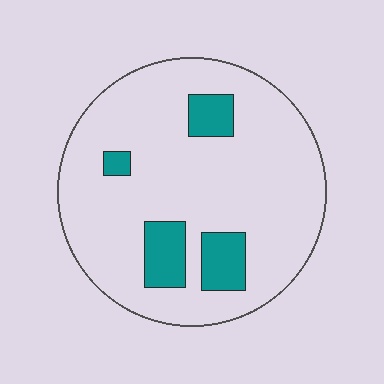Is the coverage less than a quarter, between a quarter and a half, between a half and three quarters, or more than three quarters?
Less than a quarter.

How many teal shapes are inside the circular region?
4.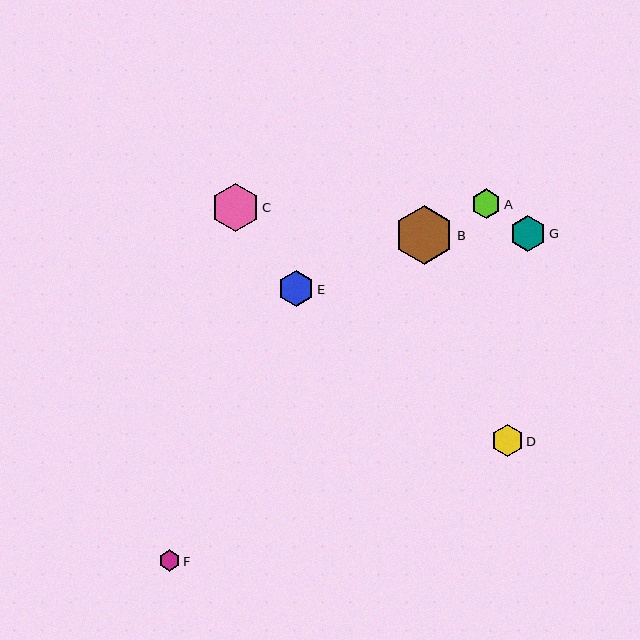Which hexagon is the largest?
Hexagon B is the largest with a size of approximately 59 pixels.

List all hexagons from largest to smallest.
From largest to smallest: B, C, E, G, D, A, F.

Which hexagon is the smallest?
Hexagon F is the smallest with a size of approximately 21 pixels.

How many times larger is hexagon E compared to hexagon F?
Hexagon E is approximately 1.7 times the size of hexagon F.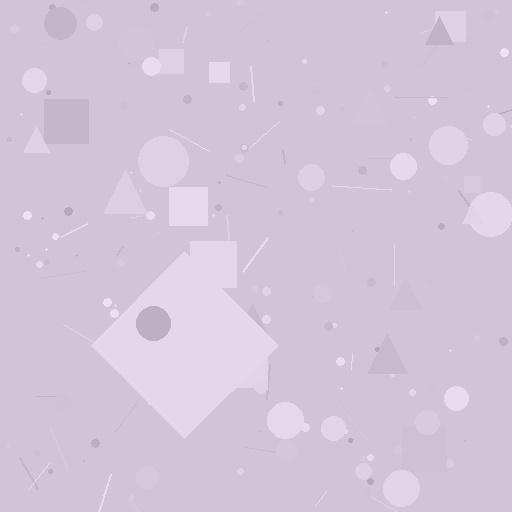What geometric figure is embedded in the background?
A diamond is embedded in the background.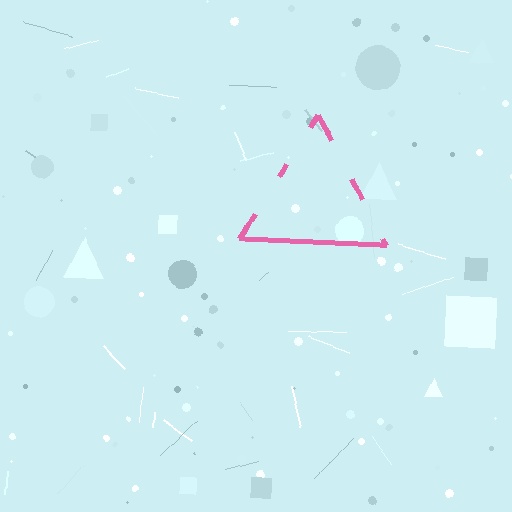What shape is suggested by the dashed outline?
The dashed outline suggests a triangle.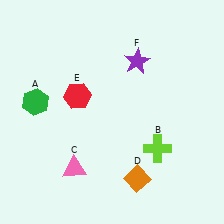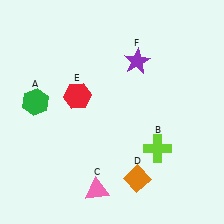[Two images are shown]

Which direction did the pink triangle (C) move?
The pink triangle (C) moved right.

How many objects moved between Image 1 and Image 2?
1 object moved between the two images.